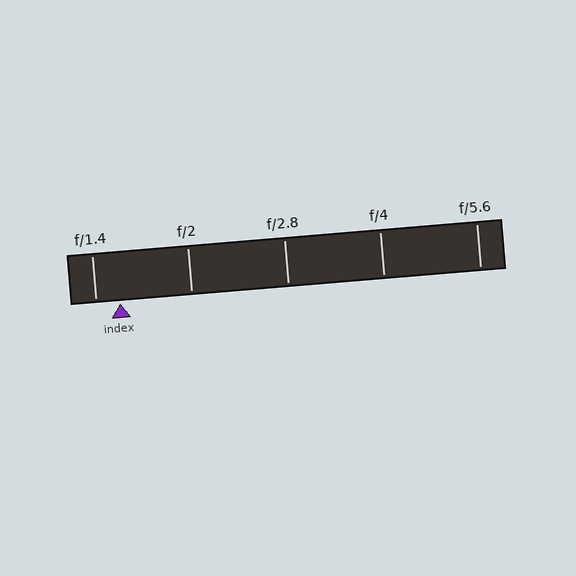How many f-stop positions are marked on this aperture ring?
There are 5 f-stop positions marked.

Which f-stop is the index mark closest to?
The index mark is closest to f/1.4.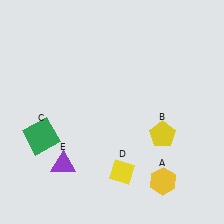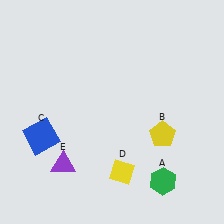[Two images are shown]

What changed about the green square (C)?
In Image 1, C is green. In Image 2, it changed to blue.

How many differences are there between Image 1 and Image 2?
There are 2 differences between the two images.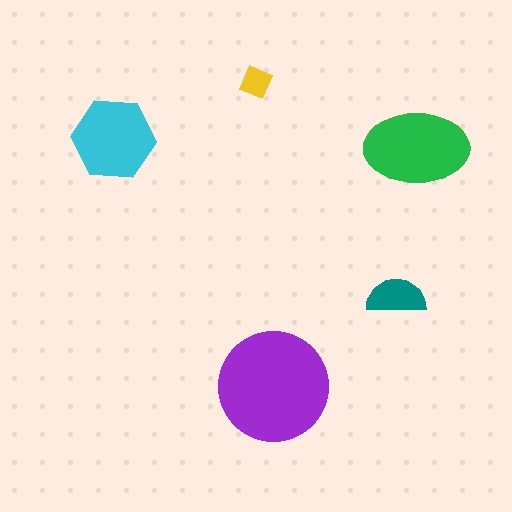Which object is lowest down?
The purple circle is bottommost.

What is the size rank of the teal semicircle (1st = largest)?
4th.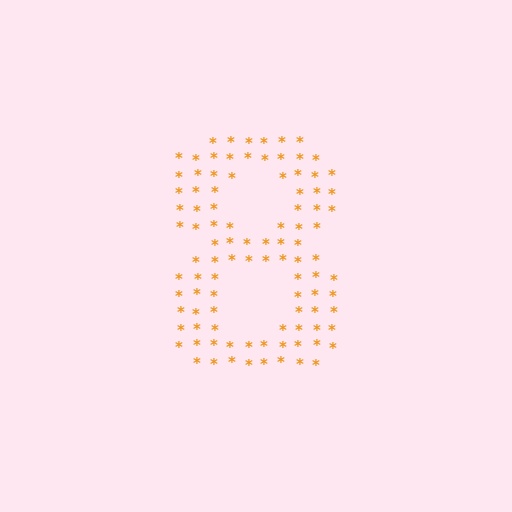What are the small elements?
The small elements are asterisks.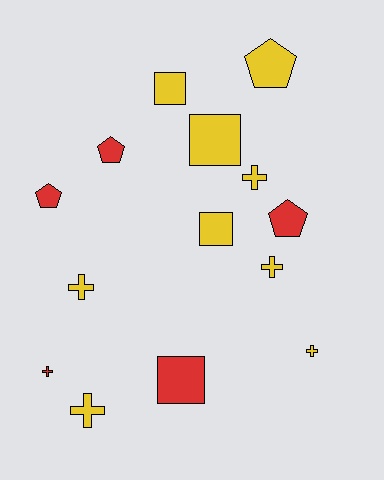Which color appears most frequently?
Yellow, with 9 objects.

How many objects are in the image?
There are 14 objects.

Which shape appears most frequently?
Cross, with 6 objects.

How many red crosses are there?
There is 1 red cross.